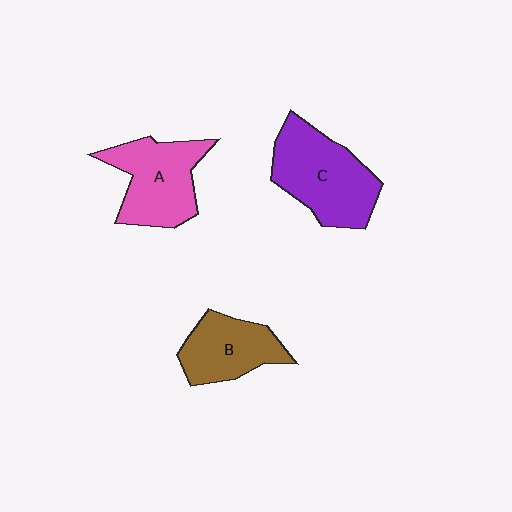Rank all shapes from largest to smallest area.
From largest to smallest: C (purple), A (pink), B (brown).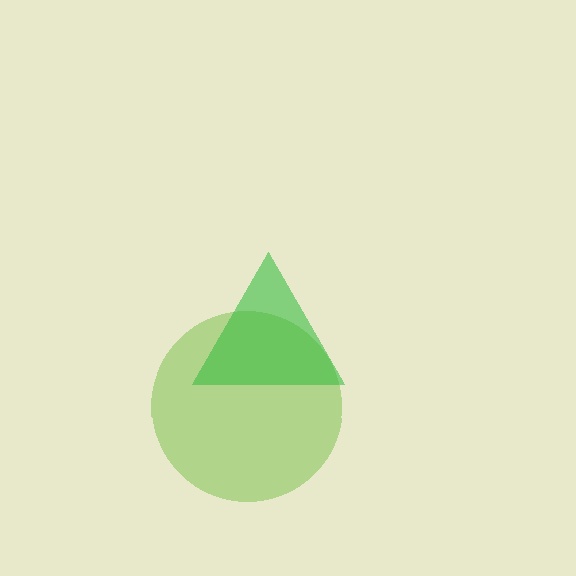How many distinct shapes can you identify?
There are 2 distinct shapes: a lime circle, a green triangle.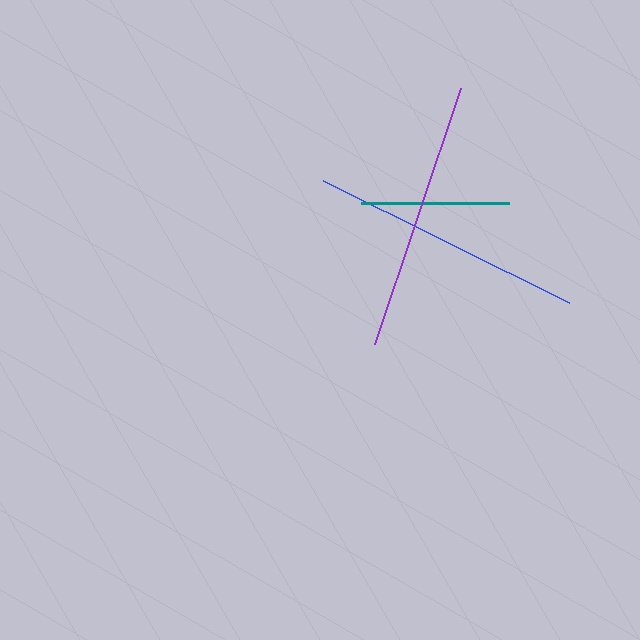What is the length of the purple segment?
The purple segment is approximately 270 pixels long.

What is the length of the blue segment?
The blue segment is approximately 275 pixels long.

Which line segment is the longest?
The blue line is the longest at approximately 275 pixels.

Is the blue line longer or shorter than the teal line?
The blue line is longer than the teal line.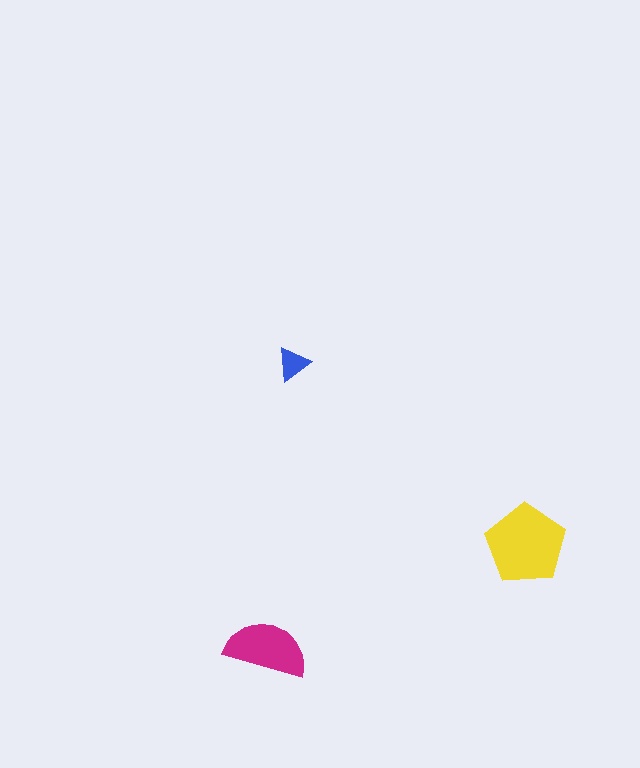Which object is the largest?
The yellow pentagon.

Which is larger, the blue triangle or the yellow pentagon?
The yellow pentagon.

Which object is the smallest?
The blue triangle.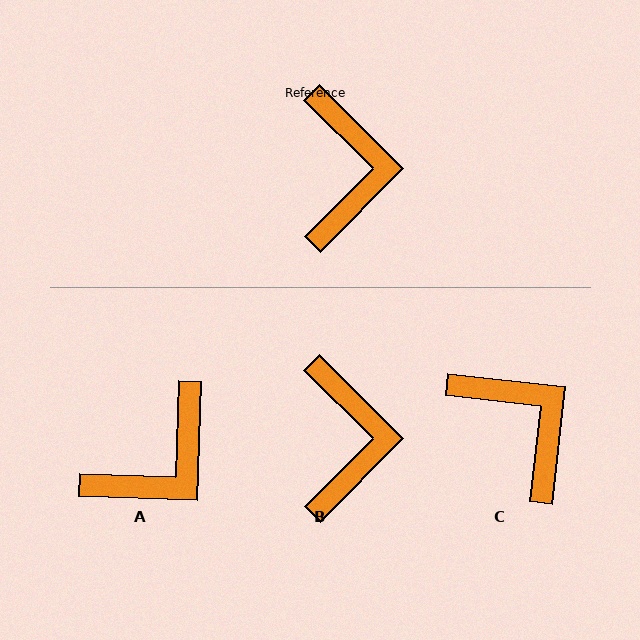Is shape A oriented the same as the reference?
No, it is off by about 47 degrees.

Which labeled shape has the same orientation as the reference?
B.